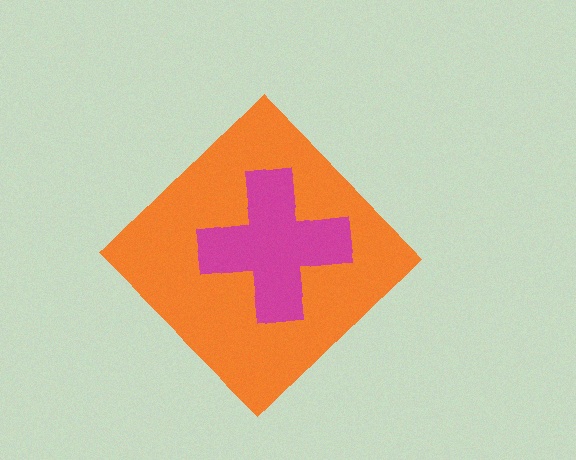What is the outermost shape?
The orange diamond.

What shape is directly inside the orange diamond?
The magenta cross.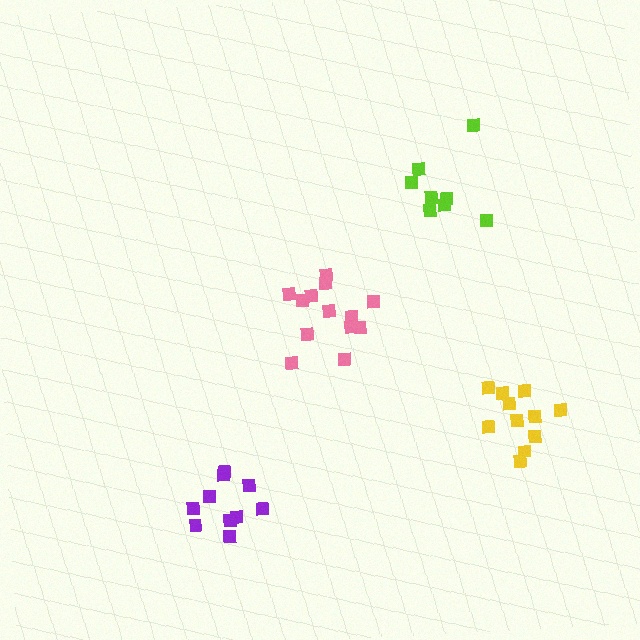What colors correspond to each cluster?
The clusters are colored: lime, yellow, pink, purple.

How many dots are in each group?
Group 1: 8 dots, Group 2: 11 dots, Group 3: 13 dots, Group 4: 10 dots (42 total).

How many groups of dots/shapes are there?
There are 4 groups.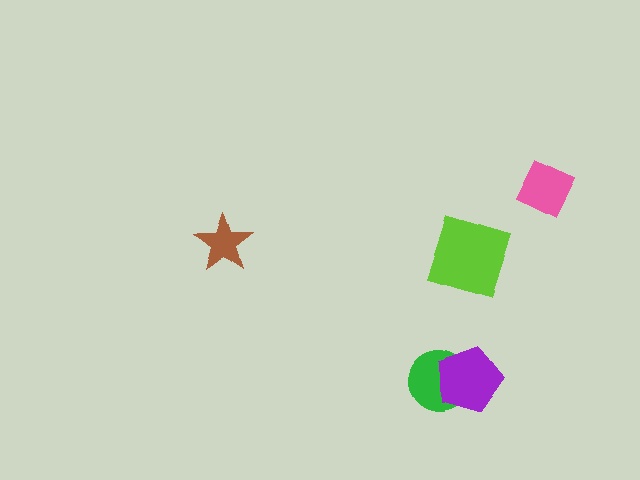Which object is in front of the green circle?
The purple pentagon is in front of the green circle.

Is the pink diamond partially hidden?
No, no other shape covers it.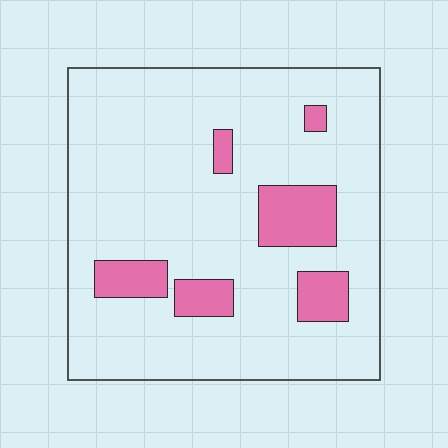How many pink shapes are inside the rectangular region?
6.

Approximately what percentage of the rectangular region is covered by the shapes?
Approximately 15%.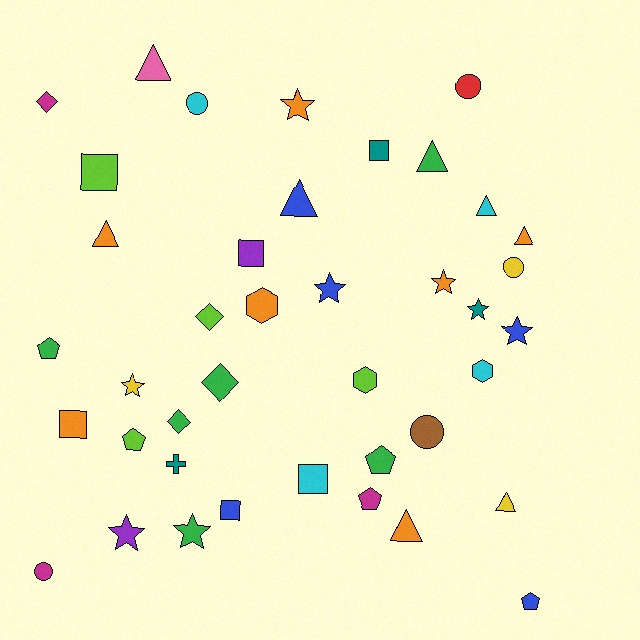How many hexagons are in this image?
There are 3 hexagons.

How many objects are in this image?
There are 40 objects.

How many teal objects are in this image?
There are 3 teal objects.